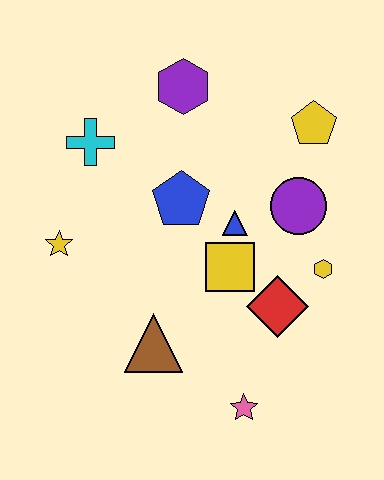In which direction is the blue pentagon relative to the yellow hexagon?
The blue pentagon is to the left of the yellow hexagon.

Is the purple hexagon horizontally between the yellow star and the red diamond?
Yes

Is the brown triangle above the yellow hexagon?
No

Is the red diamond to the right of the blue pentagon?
Yes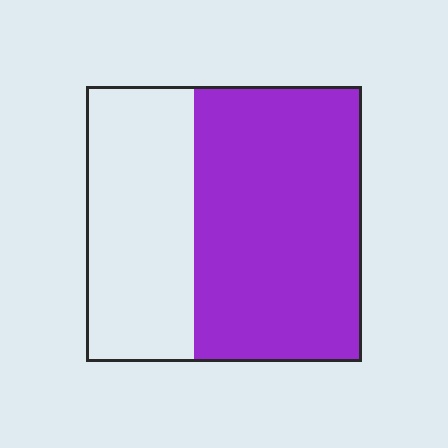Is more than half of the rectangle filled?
Yes.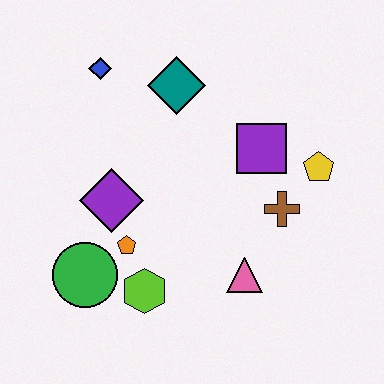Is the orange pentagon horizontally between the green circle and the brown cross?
Yes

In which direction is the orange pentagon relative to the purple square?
The orange pentagon is to the left of the purple square.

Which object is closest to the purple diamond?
The orange pentagon is closest to the purple diamond.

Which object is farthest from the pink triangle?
The blue diamond is farthest from the pink triangle.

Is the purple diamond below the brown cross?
No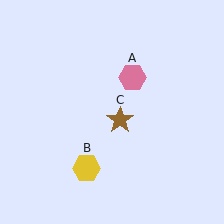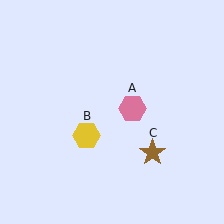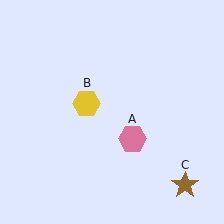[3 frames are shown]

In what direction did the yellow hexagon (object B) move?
The yellow hexagon (object B) moved up.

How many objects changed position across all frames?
3 objects changed position: pink hexagon (object A), yellow hexagon (object B), brown star (object C).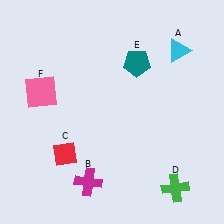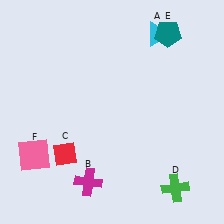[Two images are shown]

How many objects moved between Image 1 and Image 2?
3 objects moved between the two images.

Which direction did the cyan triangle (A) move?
The cyan triangle (A) moved left.